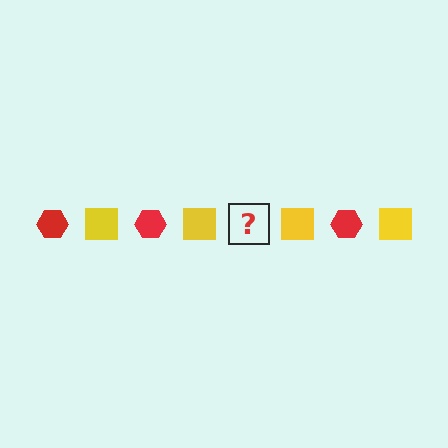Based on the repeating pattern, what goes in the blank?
The blank should be a red hexagon.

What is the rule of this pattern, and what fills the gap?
The rule is that the pattern alternates between red hexagon and yellow square. The gap should be filled with a red hexagon.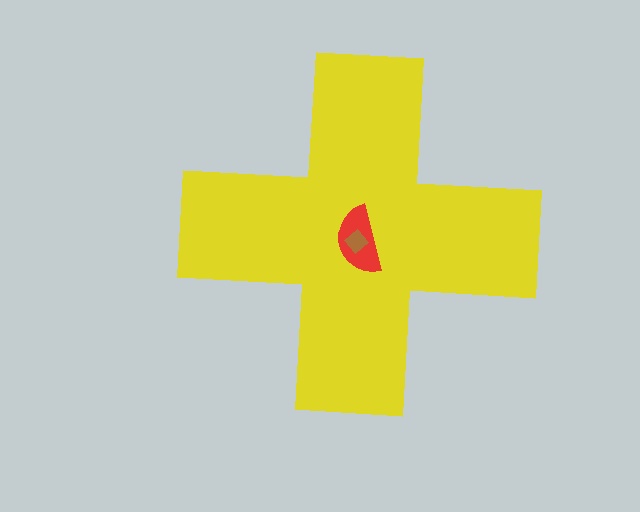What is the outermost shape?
The yellow cross.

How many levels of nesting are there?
3.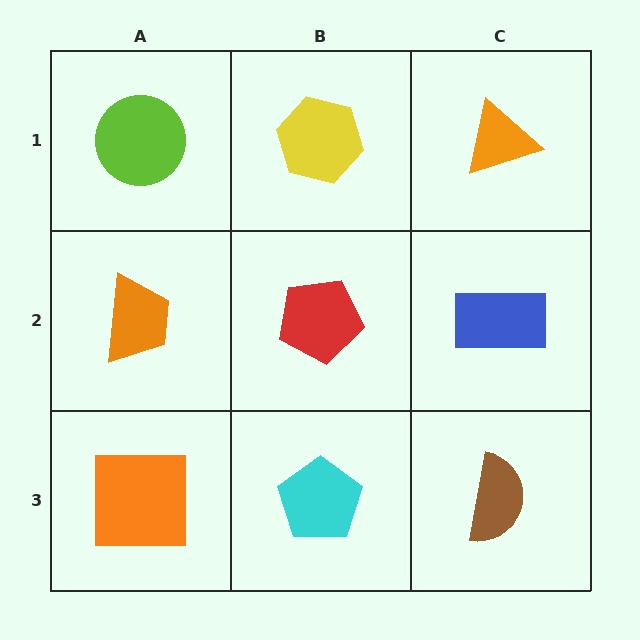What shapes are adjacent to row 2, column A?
A lime circle (row 1, column A), an orange square (row 3, column A), a red pentagon (row 2, column B).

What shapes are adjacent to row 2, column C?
An orange triangle (row 1, column C), a brown semicircle (row 3, column C), a red pentagon (row 2, column B).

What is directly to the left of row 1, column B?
A lime circle.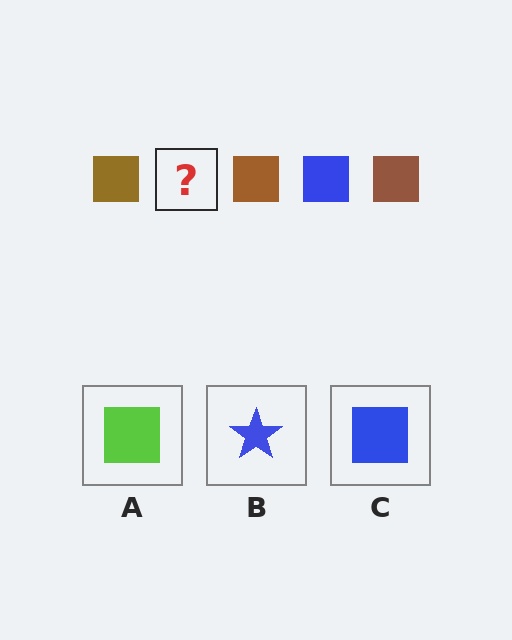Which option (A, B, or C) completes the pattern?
C.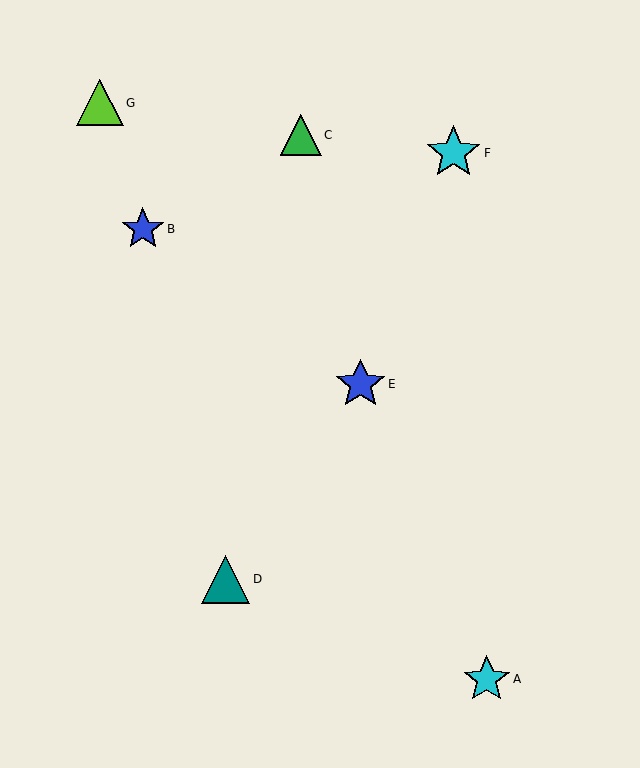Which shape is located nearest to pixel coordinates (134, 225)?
The blue star (labeled B) at (143, 229) is nearest to that location.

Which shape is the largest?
The cyan star (labeled F) is the largest.